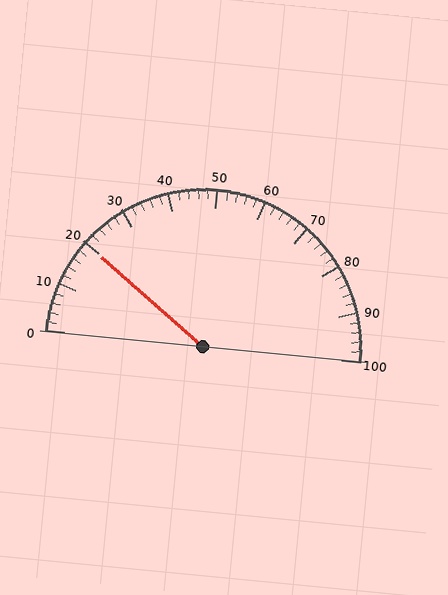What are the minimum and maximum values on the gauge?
The gauge ranges from 0 to 100.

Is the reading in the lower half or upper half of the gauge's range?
The reading is in the lower half of the range (0 to 100).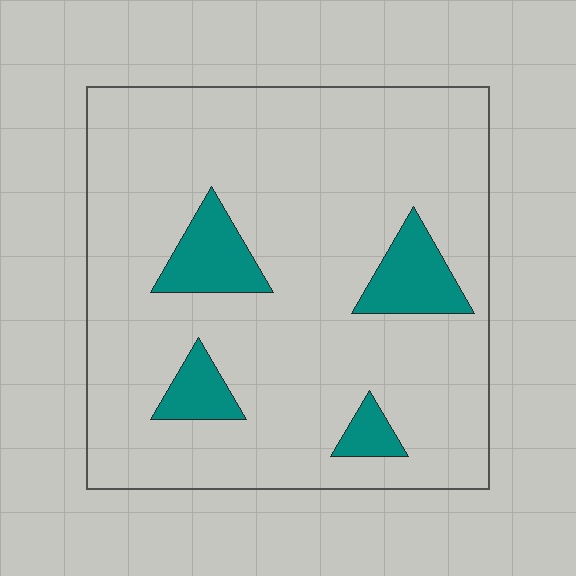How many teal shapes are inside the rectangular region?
4.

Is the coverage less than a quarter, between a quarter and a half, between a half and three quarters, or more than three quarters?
Less than a quarter.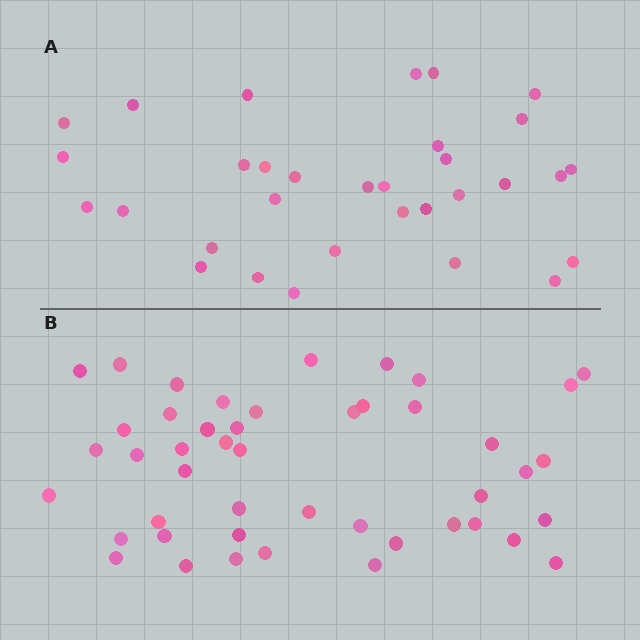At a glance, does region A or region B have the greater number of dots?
Region B (the bottom region) has more dots.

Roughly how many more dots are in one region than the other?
Region B has approximately 15 more dots than region A.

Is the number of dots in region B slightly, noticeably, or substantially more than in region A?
Region B has noticeably more, but not dramatically so. The ratio is roughly 1.4 to 1.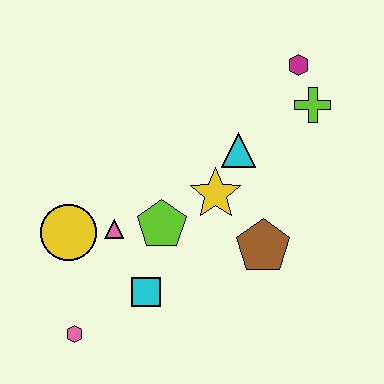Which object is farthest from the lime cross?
The pink hexagon is farthest from the lime cross.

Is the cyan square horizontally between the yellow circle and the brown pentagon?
Yes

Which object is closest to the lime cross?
The magenta hexagon is closest to the lime cross.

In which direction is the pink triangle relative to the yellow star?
The pink triangle is to the left of the yellow star.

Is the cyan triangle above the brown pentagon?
Yes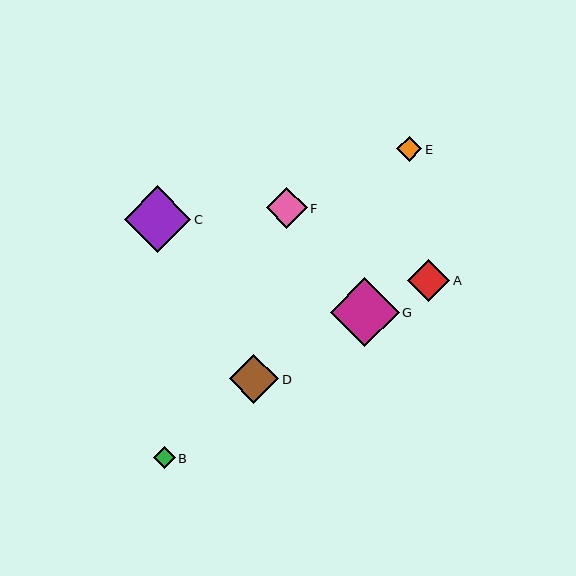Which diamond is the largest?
Diamond G is the largest with a size of approximately 69 pixels.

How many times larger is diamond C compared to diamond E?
Diamond C is approximately 2.7 times the size of diamond E.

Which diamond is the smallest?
Diamond B is the smallest with a size of approximately 22 pixels.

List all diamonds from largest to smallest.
From largest to smallest: G, C, D, A, F, E, B.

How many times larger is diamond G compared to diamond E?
Diamond G is approximately 2.8 times the size of diamond E.